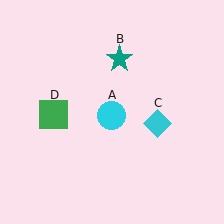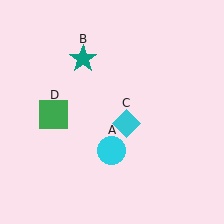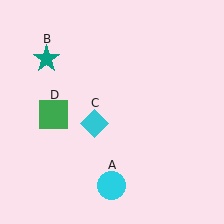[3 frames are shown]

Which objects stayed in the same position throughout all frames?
Green square (object D) remained stationary.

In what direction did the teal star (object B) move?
The teal star (object B) moved left.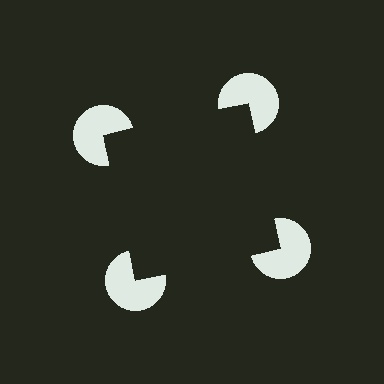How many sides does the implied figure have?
4 sides.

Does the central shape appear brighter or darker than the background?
It typically appears slightly darker than the background, even though no actual brightness change is drawn.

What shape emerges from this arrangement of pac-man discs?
An illusory square — its edges are inferred from the aligned wedge cuts in the pac-man discs, not physically drawn.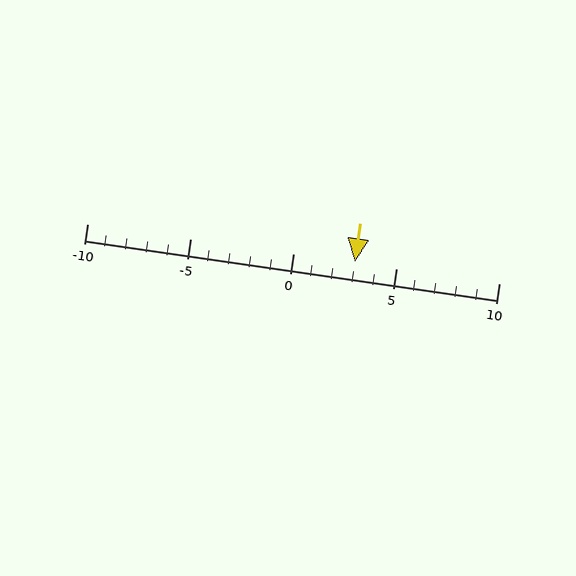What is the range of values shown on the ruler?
The ruler shows values from -10 to 10.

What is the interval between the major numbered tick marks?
The major tick marks are spaced 5 units apart.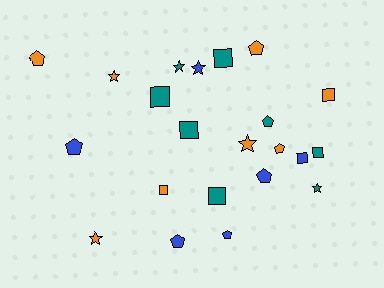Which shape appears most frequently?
Pentagon, with 8 objects.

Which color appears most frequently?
Teal, with 8 objects.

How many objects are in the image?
There are 22 objects.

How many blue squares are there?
There is 1 blue square.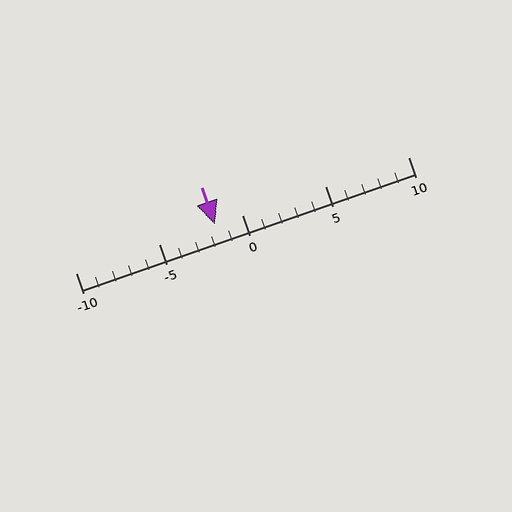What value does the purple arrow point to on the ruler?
The purple arrow points to approximately -2.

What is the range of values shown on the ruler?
The ruler shows values from -10 to 10.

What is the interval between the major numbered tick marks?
The major tick marks are spaced 5 units apart.